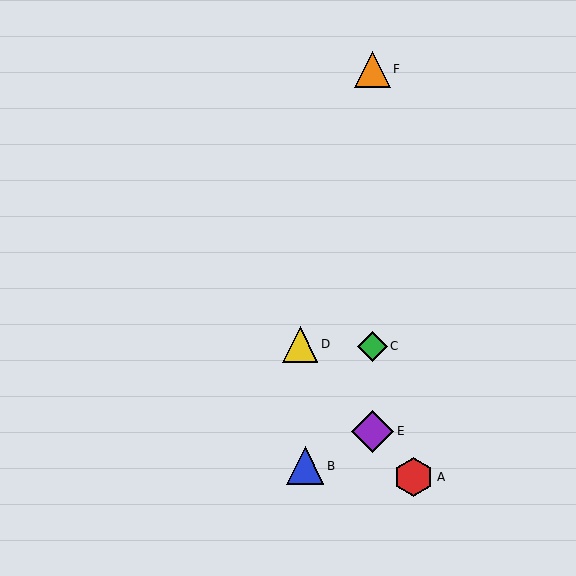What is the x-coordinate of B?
Object B is at x≈305.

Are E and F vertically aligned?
Yes, both are at x≈372.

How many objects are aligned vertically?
3 objects (C, E, F) are aligned vertically.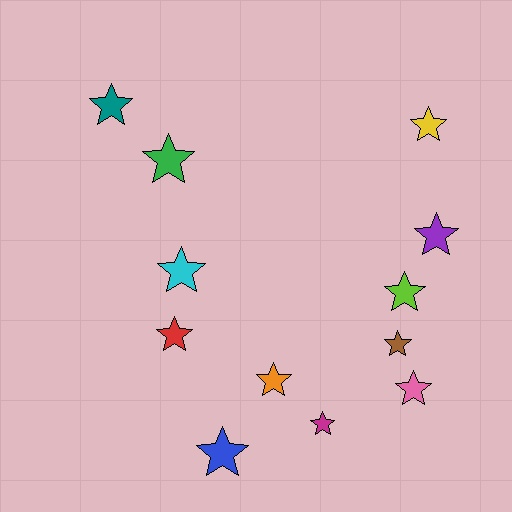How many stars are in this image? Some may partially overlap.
There are 12 stars.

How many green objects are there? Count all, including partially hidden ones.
There is 1 green object.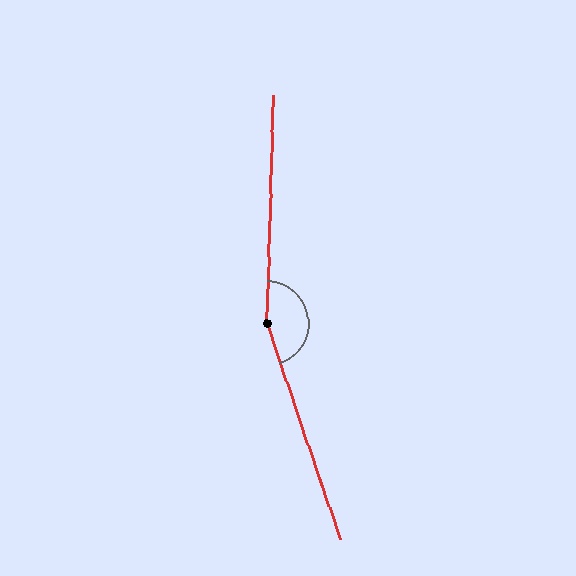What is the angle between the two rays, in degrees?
Approximately 159 degrees.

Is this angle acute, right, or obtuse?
It is obtuse.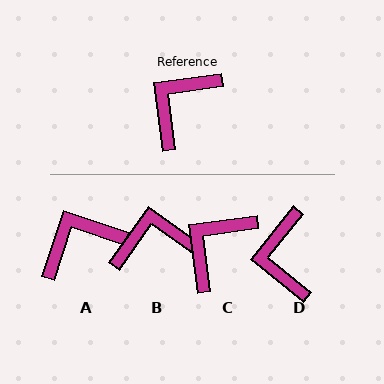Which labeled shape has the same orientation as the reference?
C.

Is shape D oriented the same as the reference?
No, it is off by about 43 degrees.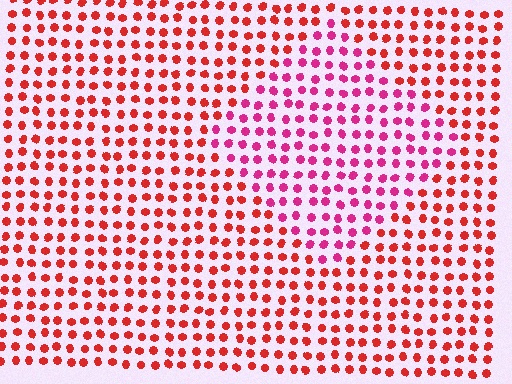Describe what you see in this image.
The image is filled with small red elements in a uniform arrangement. A diamond-shaped region is visible where the elements are tinted to a slightly different hue, forming a subtle color boundary.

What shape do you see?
I see a diamond.